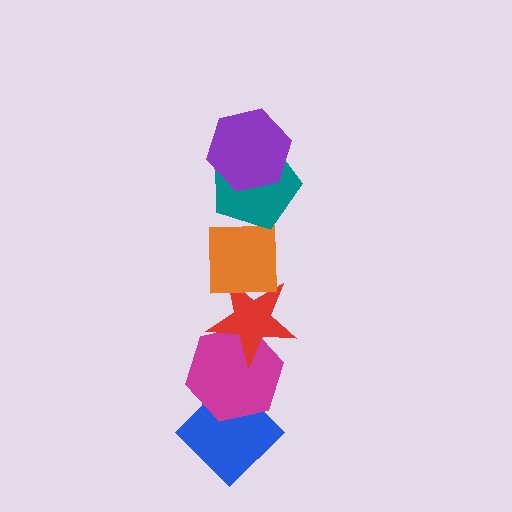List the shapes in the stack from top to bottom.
From top to bottom: the purple hexagon, the teal pentagon, the orange square, the red star, the magenta hexagon, the blue diamond.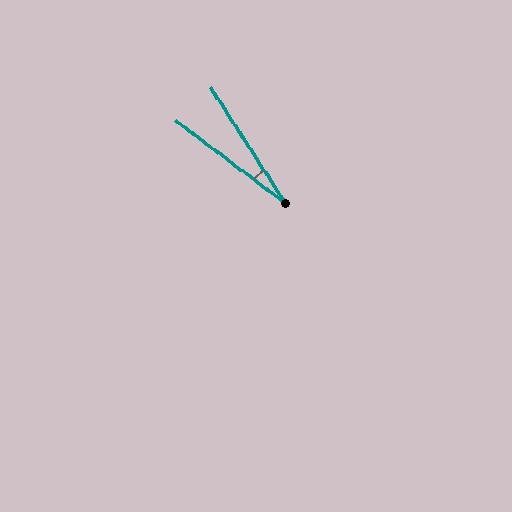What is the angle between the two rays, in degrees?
Approximately 20 degrees.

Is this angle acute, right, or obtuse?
It is acute.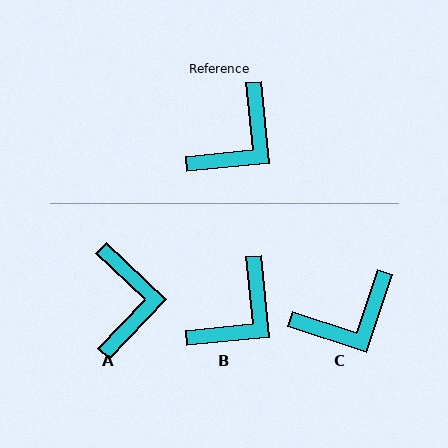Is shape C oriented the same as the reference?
No, it is off by about 24 degrees.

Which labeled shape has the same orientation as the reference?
B.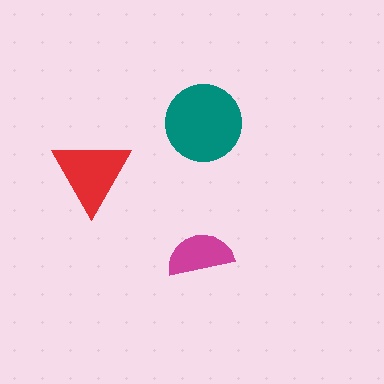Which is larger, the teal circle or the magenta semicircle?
The teal circle.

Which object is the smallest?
The magenta semicircle.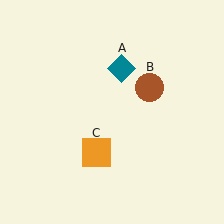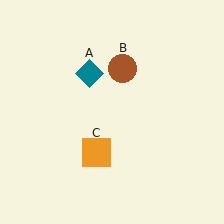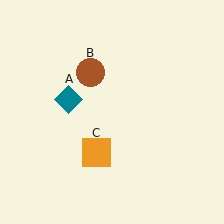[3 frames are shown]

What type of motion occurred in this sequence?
The teal diamond (object A), brown circle (object B) rotated counterclockwise around the center of the scene.